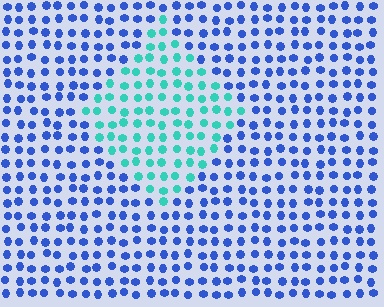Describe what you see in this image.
The image is filled with small blue elements in a uniform arrangement. A diamond-shaped region is visible where the elements are tinted to a slightly different hue, forming a subtle color boundary.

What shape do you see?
I see a diamond.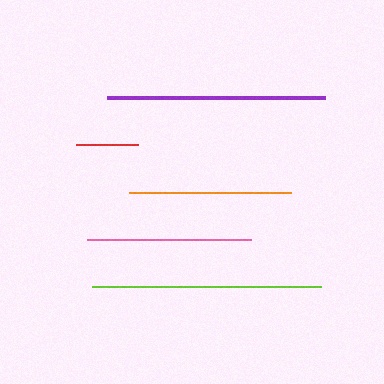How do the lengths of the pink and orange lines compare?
The pink and orange lines are approximately the same length.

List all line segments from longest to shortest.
From longest to shortest: lime, purple, pink, orange, red.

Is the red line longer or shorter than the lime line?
The lime line is longer than the red line.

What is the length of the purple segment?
The purple segment is approximately 218 pixels long.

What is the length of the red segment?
The red segment is approximately 62 pixels long.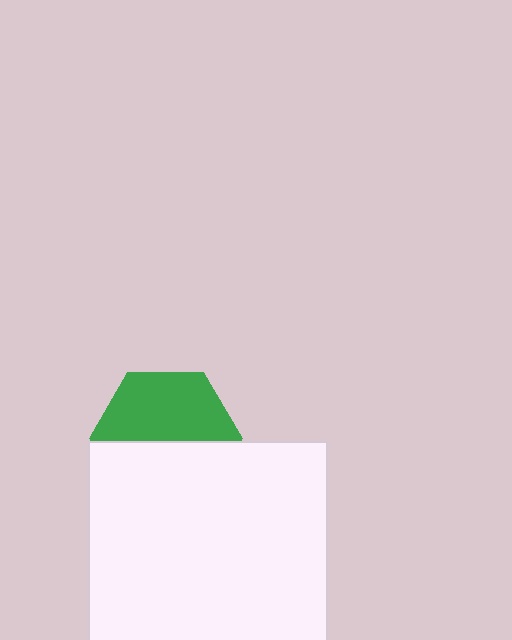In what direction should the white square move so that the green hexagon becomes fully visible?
The white square should move down. That is the shortest direction to clear the overlap and leave the green hexagon fully visible.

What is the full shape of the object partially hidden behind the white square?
The partially hidden object is a green hexagon.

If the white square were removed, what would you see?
You would see the complete green hexagon.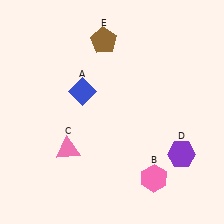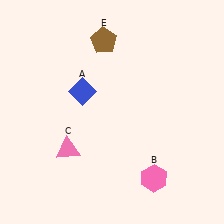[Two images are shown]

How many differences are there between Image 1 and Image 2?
There is 1 difference between the two images.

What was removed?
The purple hexagon (D) was removed in Image 2.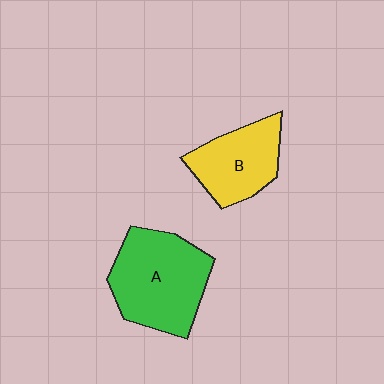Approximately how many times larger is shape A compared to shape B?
Approximately 1.4 times.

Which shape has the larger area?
Shape A (green).